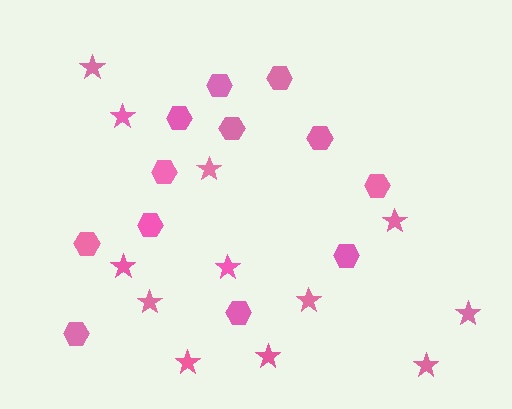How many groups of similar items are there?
There are 2 groups: one group of stars (12) and one group of hexagons (12).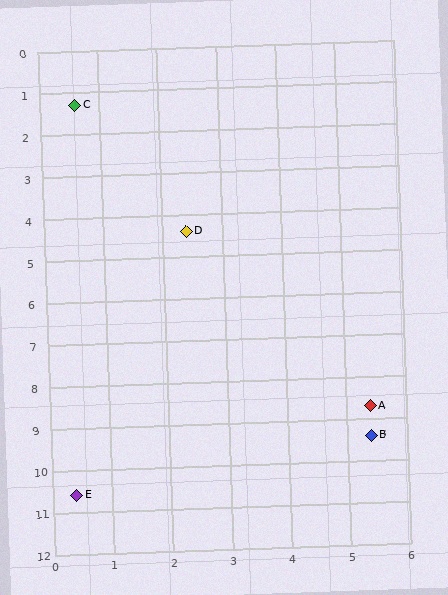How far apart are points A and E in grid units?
Points A and E are about 5.3 grid units apart.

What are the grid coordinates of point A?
Point A is at approximately (5.4, 8.7).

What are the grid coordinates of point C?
Point C is at approximately (0.6, 1.3).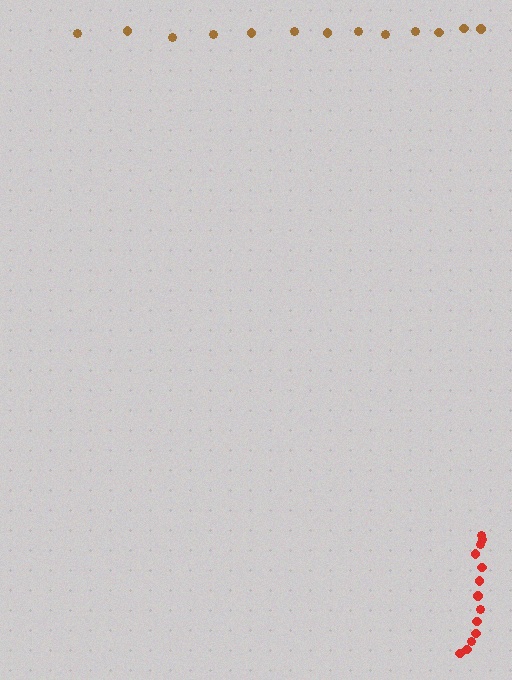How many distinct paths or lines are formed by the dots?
There are 2 distinct paths.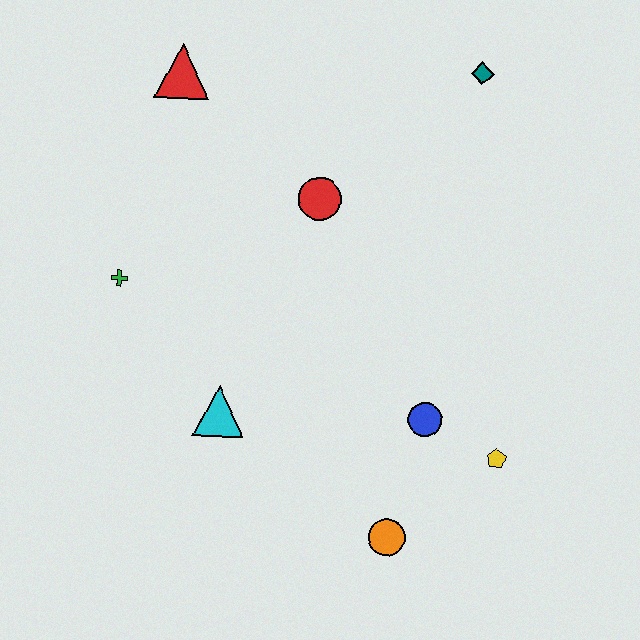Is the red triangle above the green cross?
Yes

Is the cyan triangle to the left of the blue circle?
Yes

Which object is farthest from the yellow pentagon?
The red triangle is farthest from the yellow pentagon.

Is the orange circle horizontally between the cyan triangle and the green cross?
No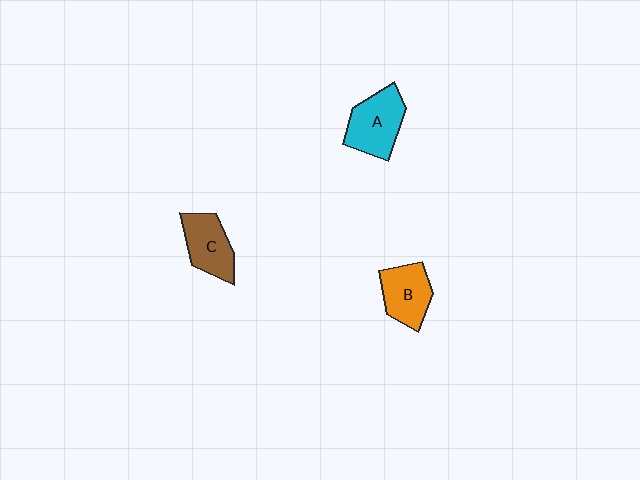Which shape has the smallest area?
Shape C (brown).